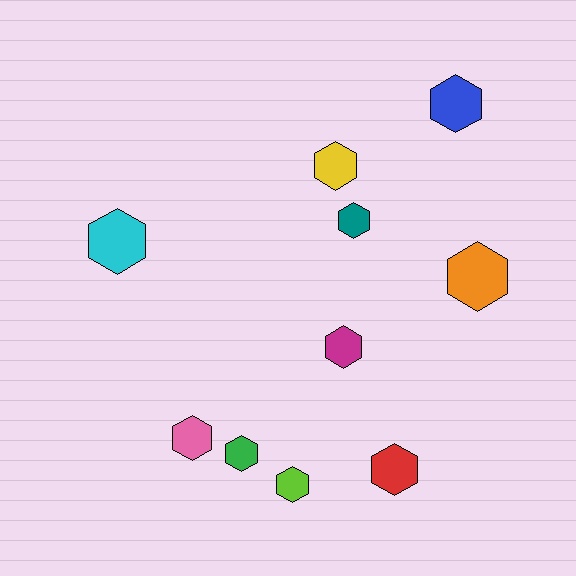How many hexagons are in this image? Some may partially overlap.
There are 10 hexagons.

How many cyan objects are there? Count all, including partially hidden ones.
There is 1 cyan object.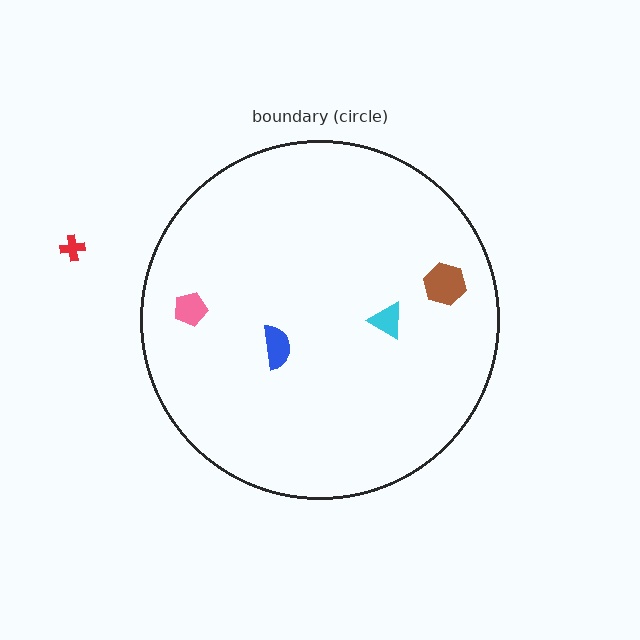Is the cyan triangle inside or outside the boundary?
Inside.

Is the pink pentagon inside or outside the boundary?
Inside.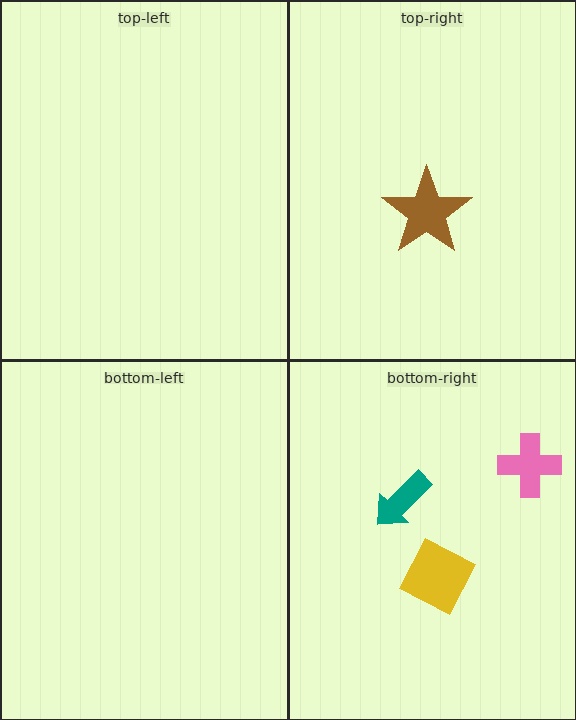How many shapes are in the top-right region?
1.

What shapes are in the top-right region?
The brown star.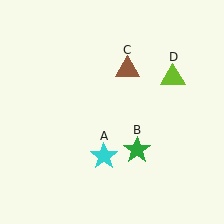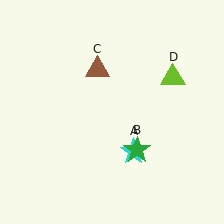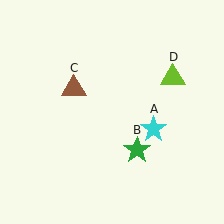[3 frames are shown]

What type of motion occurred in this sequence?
The cyan star (object A), brown triangle (object C) rotated counterclockwise around the center of the scene.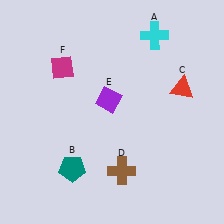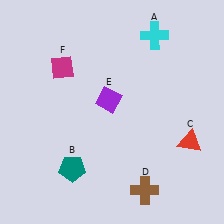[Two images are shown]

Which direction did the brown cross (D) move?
The brown cross (D) moved right.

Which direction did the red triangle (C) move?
The red triangle (C) moved down.